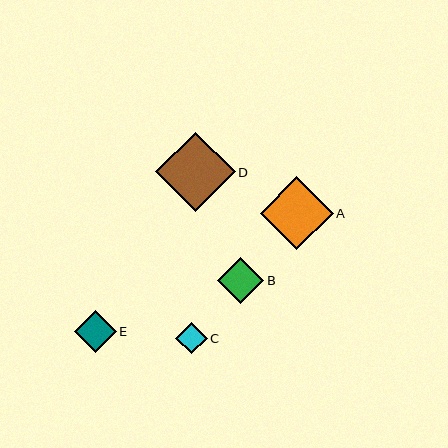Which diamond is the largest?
Diamond D is the largest with a size of approximately 80 pixels.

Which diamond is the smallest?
Diamond C is the smallest with a size of approximately 32 pixels.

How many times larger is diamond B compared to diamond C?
Diamond B is approximately 1.5 times the size of diamond C.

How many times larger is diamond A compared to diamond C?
Diamond A is approximately 2.3 times the size of diamond C.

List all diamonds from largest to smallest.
From largest to smallest: D, A, B, E, C.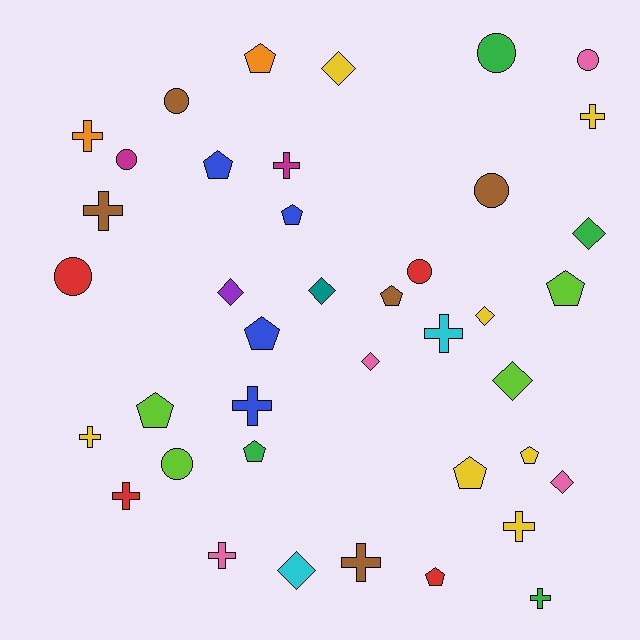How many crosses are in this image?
There are 12 crosses.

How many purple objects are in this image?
There is 1 purple object.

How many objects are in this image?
There are 40 objects.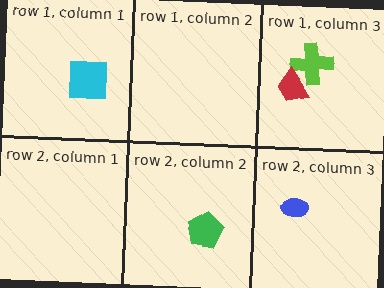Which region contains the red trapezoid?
The row 1, column 3 region.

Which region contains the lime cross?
The row 1, column 3 region.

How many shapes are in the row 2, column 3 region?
1.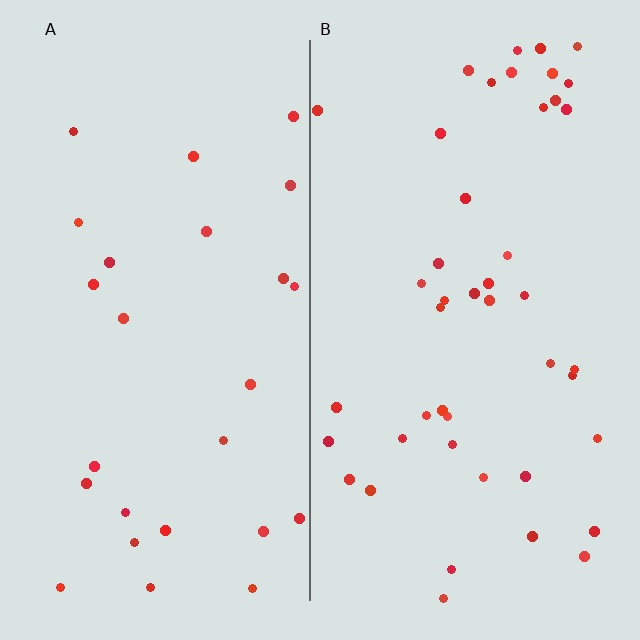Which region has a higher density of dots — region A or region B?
B (the right).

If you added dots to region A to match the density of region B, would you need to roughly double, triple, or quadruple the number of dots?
Approximately double.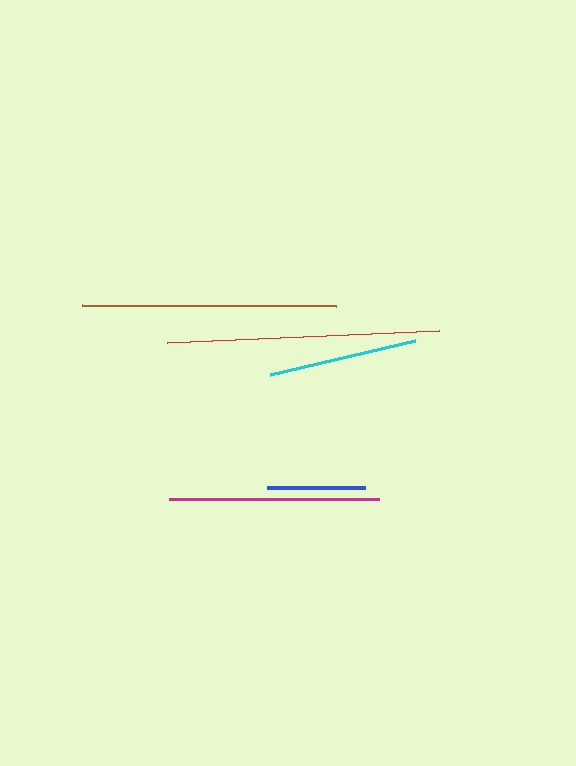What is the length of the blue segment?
The blue segment is approximately 97 pixels long.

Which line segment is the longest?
The red line is the longest at approximately 273 pixels.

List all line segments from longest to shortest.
From longest to shortest: red, brown, magenta, cyan, blue.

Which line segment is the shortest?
The blue line is the shortest at approximately 97 pixels.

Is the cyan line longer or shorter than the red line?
The red line is longer than the cyan line.